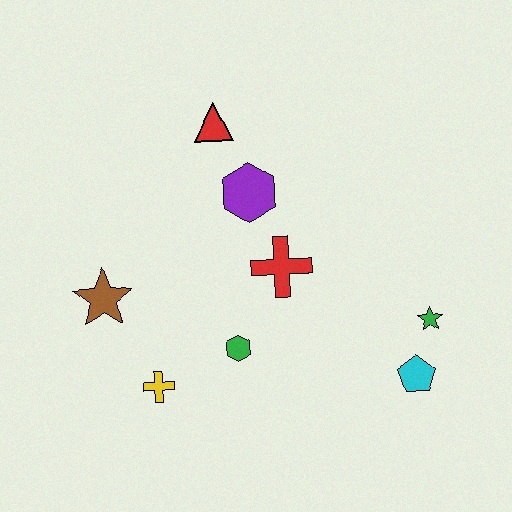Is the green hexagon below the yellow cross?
No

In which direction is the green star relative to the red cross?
The green star is to the right of the red cross.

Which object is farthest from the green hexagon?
The red triangle is farthest from the green hexagon.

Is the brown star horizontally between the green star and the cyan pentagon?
No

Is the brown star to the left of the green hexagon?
Yes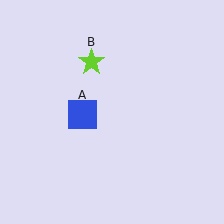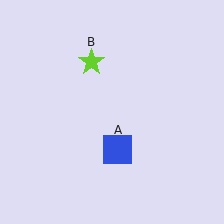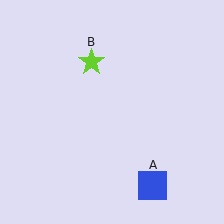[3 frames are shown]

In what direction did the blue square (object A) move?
The blue square (object A) moved down and to the right.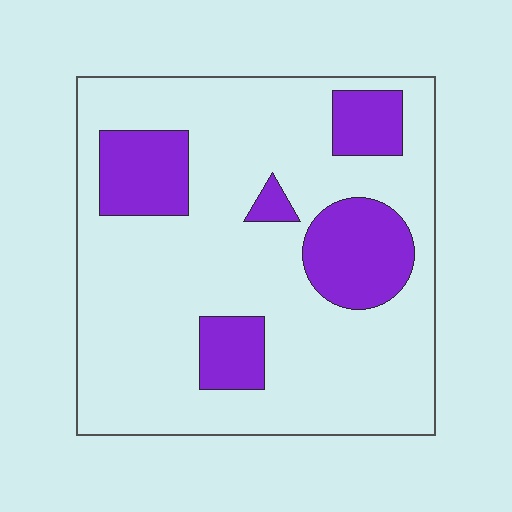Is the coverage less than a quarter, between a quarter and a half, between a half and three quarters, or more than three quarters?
Less than a quarter.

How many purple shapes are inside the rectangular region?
5.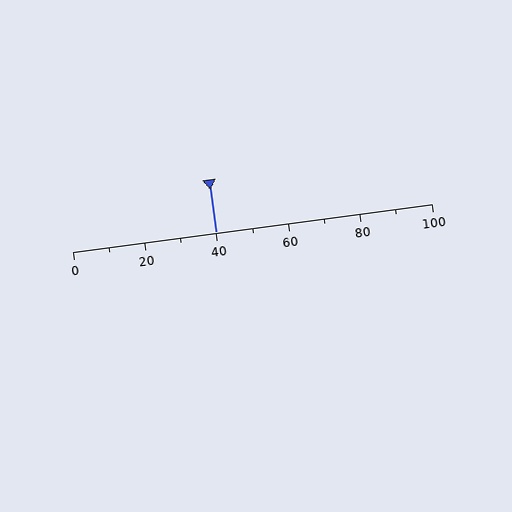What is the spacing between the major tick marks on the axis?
The major ticks are spaced 20 apart.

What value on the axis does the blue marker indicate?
The marker indicates approximately 40.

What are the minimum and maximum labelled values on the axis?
The axis runs from 0 to 100.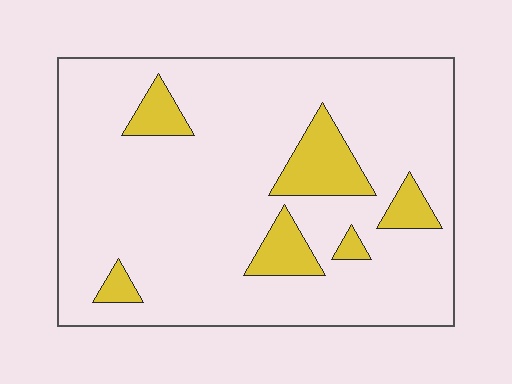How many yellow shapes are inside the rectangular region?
6.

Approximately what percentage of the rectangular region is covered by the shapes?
Approximately 15%.